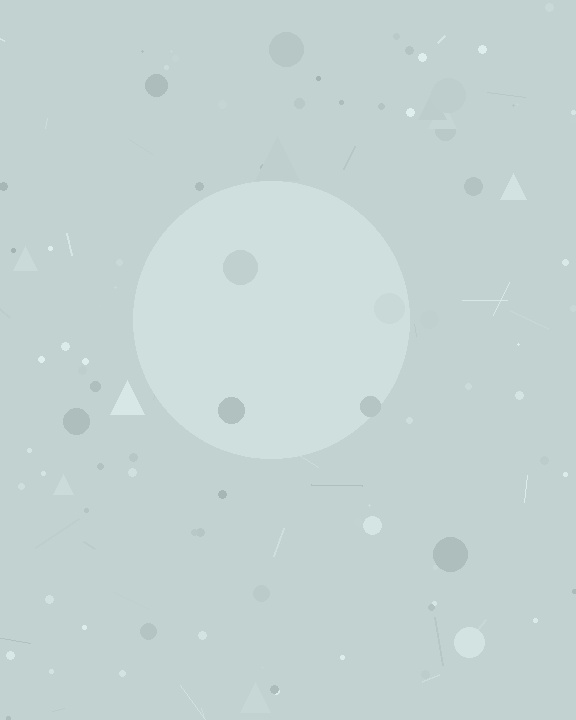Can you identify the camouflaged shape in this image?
The camouflaged shape is a circle.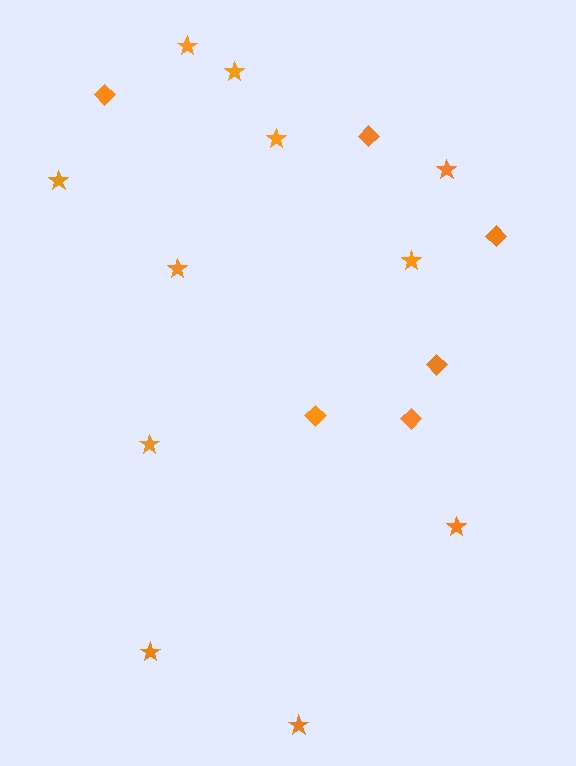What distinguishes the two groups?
There are 2 groups: one group of stars (11) and one group of diamonds (6).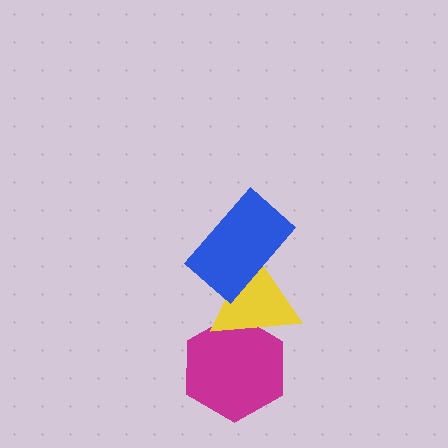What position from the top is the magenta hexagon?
The magenta hexagon is 3rd from the top.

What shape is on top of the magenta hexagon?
The yellow triangle is on top of the magenta hexagon.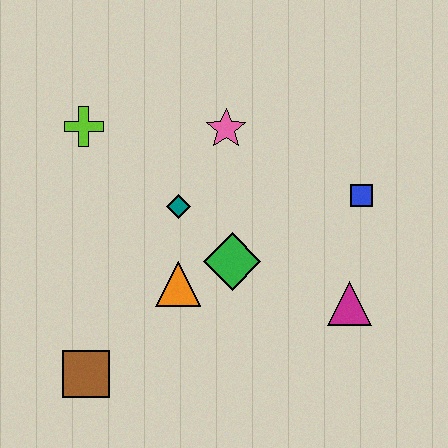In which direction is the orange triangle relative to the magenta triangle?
The orange triangle is to the left of the magenta triangle.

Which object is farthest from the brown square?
The blue square is farthest from the brown square.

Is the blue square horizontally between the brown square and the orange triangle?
No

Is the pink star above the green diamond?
Yes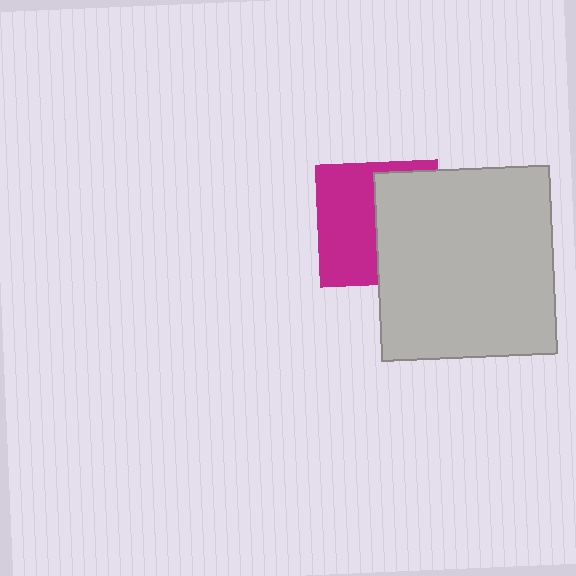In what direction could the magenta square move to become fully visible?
The magenta square could move left. That would shift it out from behind the light gray rectangle entirely.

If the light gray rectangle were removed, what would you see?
You would see the complete magenta square.